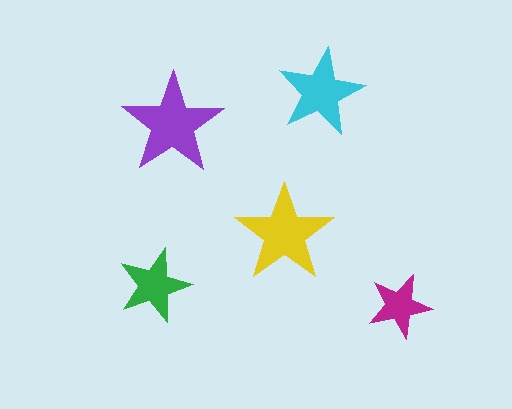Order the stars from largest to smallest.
the purple one, the yellow one, the cyan one, the green one, the magenta one.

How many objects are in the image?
There are 5 objects in the image.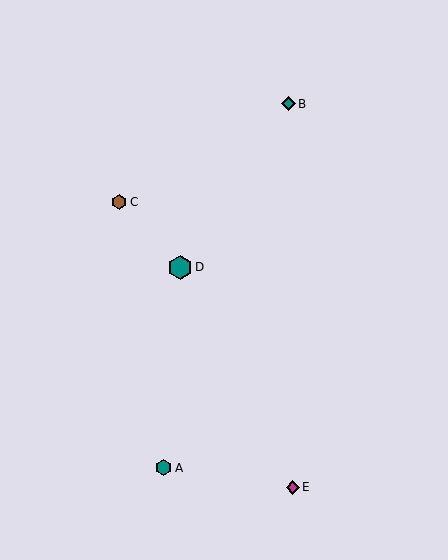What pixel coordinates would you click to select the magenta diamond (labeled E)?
Click at (293, 487) to select the magenta diamond E.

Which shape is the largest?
The teal hexagon (labeled D) is the largest.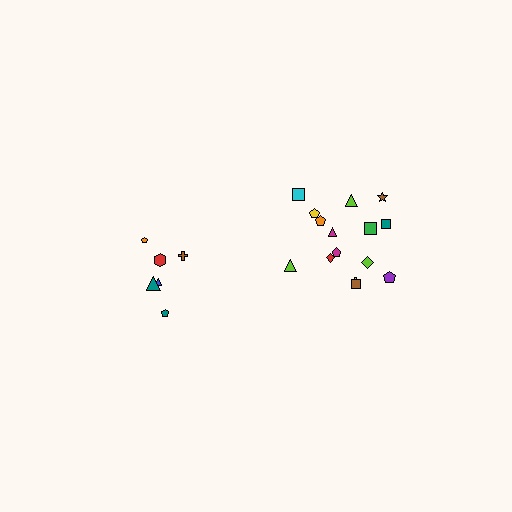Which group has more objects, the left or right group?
The right group.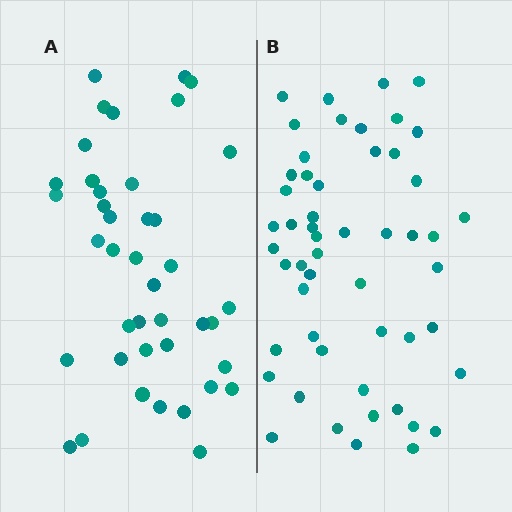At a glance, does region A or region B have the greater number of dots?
Region B (the right region) has more dots.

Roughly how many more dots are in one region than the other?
Region B has roughly 12 or so more dots than region A.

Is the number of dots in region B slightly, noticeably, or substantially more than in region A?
Region B has noticeably more, but not dramatically so. The ratio is roughly 1.3 to 1.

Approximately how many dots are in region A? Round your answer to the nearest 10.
About 40 dots. (The exact count is 41, which rounds to 40.)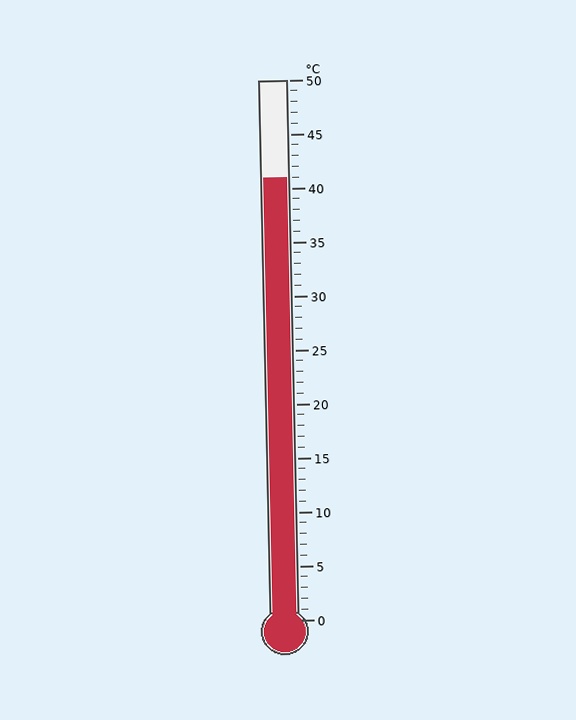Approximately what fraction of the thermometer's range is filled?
The thermometer is filled to approximately 80% of its range.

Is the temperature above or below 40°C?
The temperature is above 40°C.